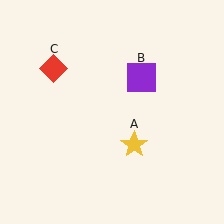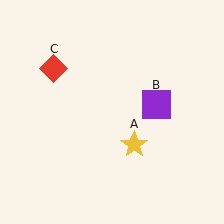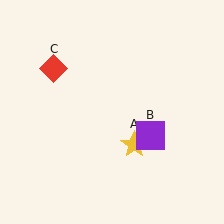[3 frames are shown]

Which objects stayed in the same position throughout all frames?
Yellow star (object A) and red diamond (object C) remained stationary.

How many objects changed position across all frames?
1 object changed position: purple square (object B).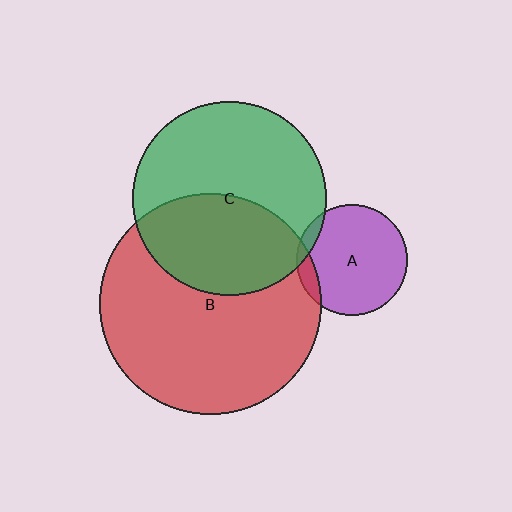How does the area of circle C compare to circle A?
Approximately 3.1 times.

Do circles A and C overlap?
Yes.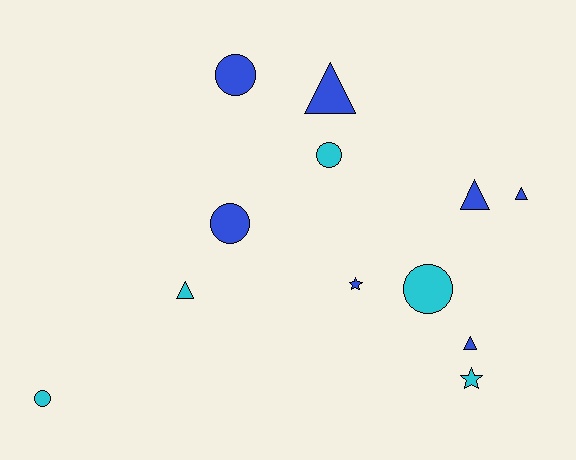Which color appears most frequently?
Blue, with 7 objects.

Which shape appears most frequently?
Triangle, with 5 objects.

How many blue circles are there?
There are 2 blue circles.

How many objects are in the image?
There are 12 objects.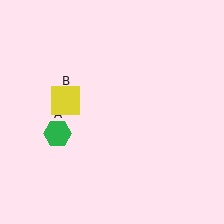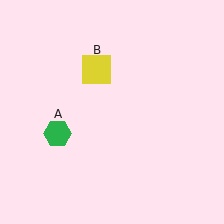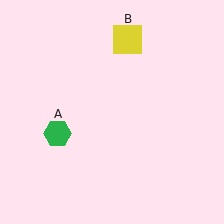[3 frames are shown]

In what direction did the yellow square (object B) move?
The yellow square (object B) moved up and to the right.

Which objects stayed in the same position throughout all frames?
Green hexagon (object A) remained stationary.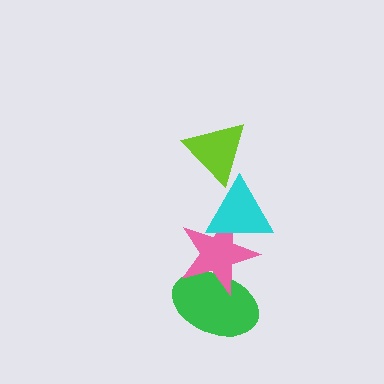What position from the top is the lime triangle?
The lime triangle is 1st from the top.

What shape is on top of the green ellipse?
The pink star is on top of the green ellipse.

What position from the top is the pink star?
The pink star is 3rd from the top.